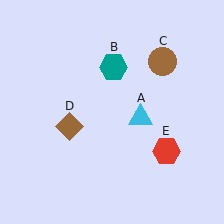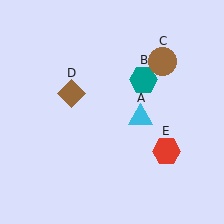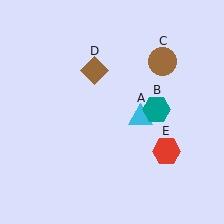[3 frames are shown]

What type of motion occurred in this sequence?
The teal hexagon (object B), brown diamond (object D) rotated clockwise around the center of the scene.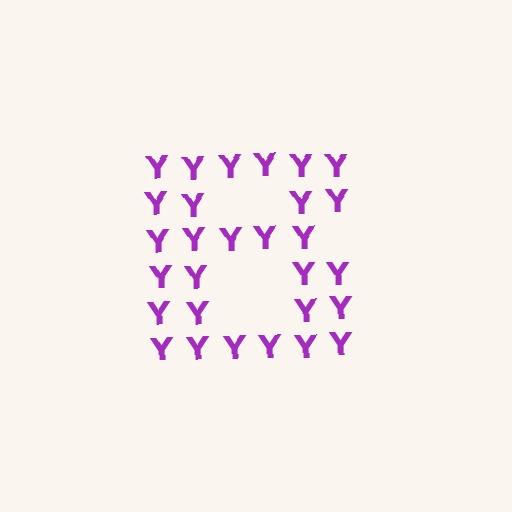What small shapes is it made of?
It is made of small letter Y's.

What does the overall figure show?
The overall figure shows the letter B.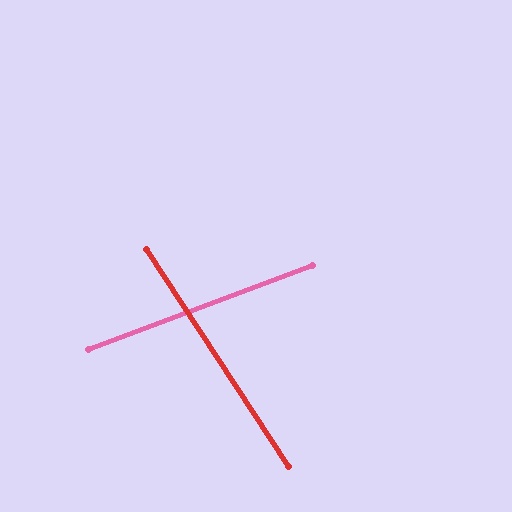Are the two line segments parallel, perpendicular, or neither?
Neither parallel nor perpendicular — they differ by about 77°.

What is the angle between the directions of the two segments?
Approximately 77 degrees.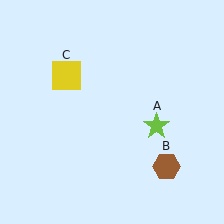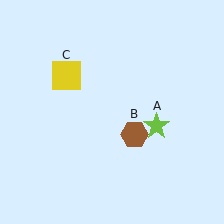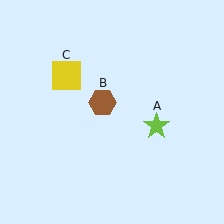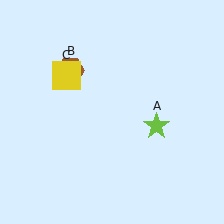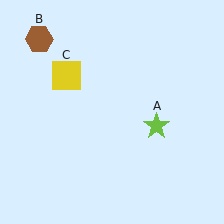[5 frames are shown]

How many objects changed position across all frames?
1 object changed position: brown hexagon (object B).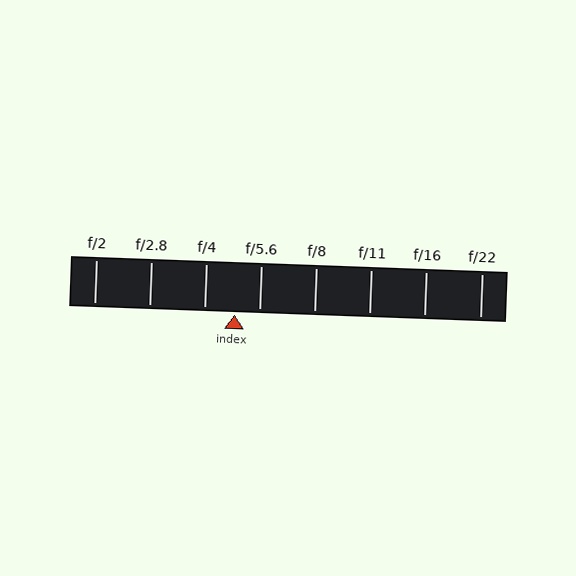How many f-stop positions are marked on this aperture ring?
There are 8 f-stop positions marked.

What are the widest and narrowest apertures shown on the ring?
The widest aperture shown is f/2 and the narrowest is f/22.